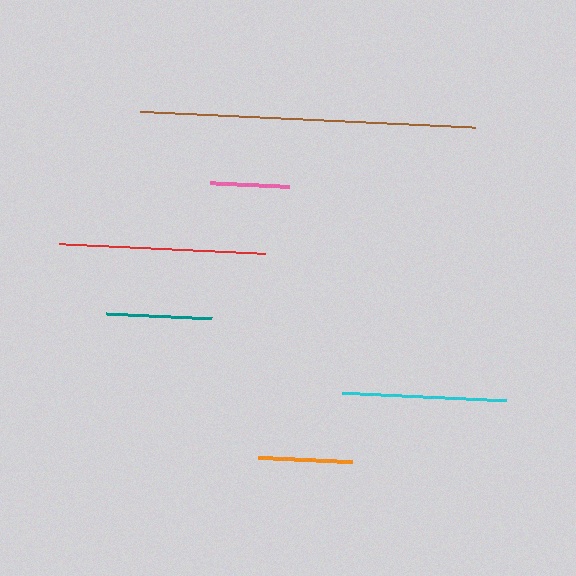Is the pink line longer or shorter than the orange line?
The orange line is longer than the pink line.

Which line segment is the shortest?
The pink line is the shortest at approximately 79 pixels.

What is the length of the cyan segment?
The cyan segment is approximately 164 pixels long.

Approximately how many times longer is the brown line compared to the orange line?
The brown line is approximately 3.6 times the length of the orange line.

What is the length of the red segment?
The red segment is approximately 206 pixels long.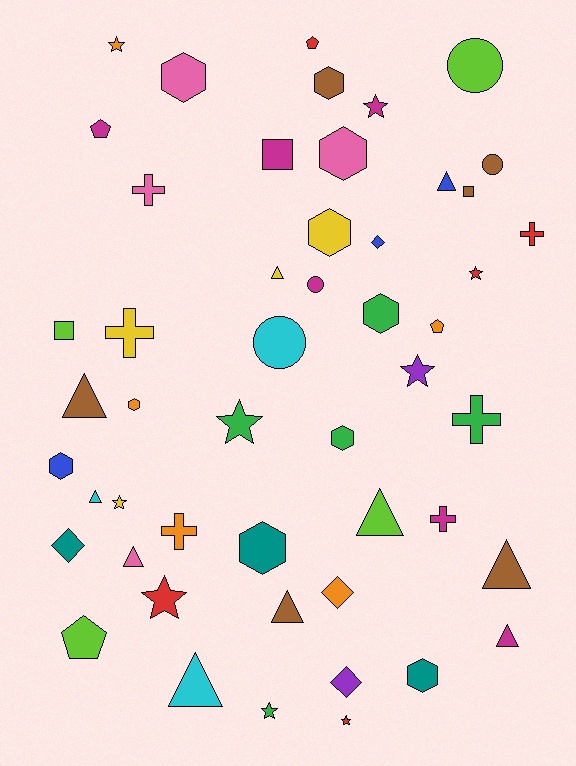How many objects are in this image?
There are 50 objects.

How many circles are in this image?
There are 4 circles.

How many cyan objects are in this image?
There are 3 cyan objects.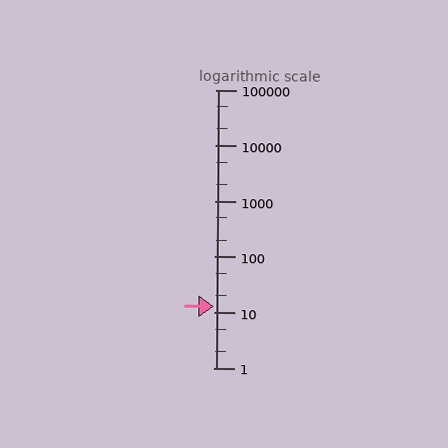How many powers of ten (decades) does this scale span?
The scale spans 5 decades, from 1 to 100000.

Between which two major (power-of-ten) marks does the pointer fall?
The pointer is between 10 and 100.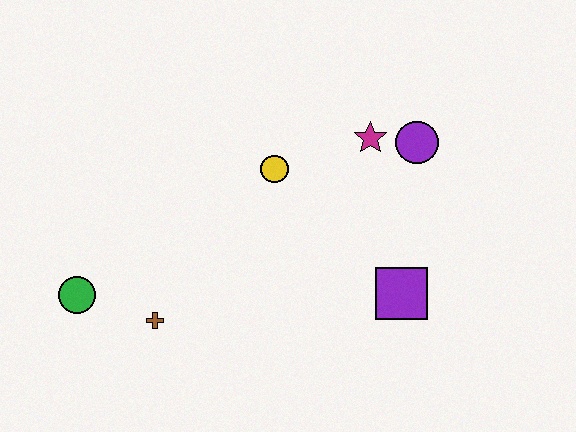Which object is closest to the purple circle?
The magenta star is closest to the purple circle.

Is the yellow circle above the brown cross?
Yes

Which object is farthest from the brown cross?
The purple circle is farthest from the brown cross.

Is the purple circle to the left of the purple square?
No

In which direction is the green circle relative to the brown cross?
The green circle is to the left of the brown cross.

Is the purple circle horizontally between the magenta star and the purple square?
No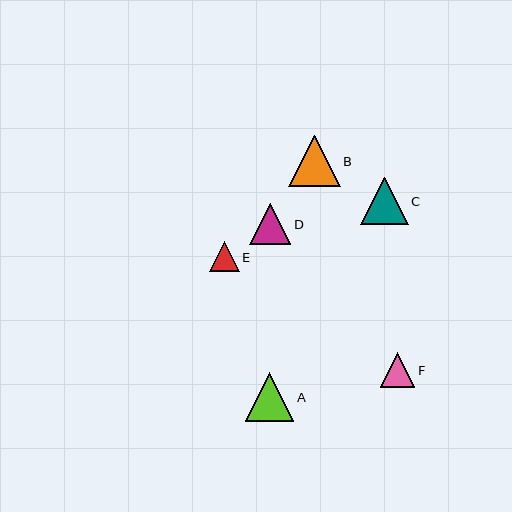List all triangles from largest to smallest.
From largest to smallest: B, A, C, D, F, E.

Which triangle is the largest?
Triangle B is the largest with a size of approximately 52 pixels.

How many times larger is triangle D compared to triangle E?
Triangle D is approximately 1.4 times the size of triangle E.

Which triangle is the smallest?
Triangle E is the smallest with a size of approximately 30 pixels.